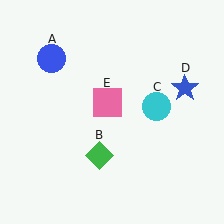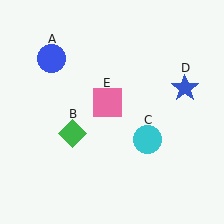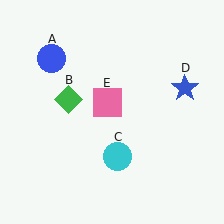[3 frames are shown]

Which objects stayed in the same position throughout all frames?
Blue circle (object A) and blue star (object D) and pink square (object E) remained stationary.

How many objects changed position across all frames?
2 objects changed position: green diamond (object B), cyan circle (object C).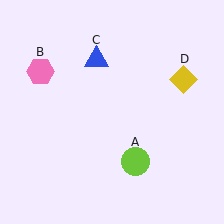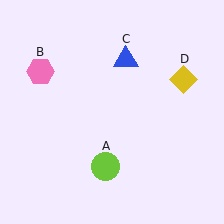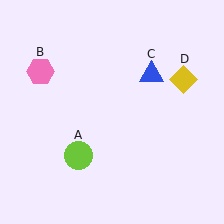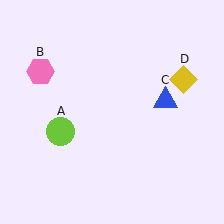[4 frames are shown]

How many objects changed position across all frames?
2 objects changed position: lime circle (object A), blue triangle (object C).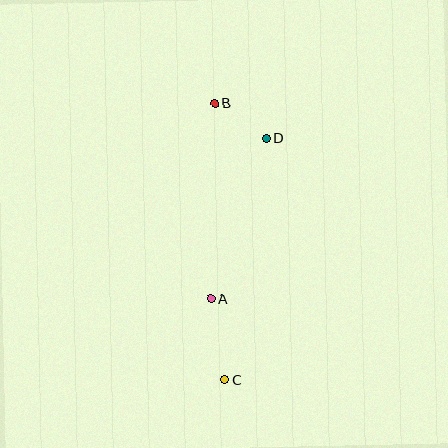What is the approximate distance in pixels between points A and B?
The distance between A and B is approximately 196 pixels.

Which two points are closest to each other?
Points B and D are closest to each other.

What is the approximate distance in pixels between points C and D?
The distance between C and D is approximately 245 pixels.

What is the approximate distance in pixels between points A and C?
The distance between A and C is approximately 82 pixels.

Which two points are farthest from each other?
Points B and C are farthest from each other.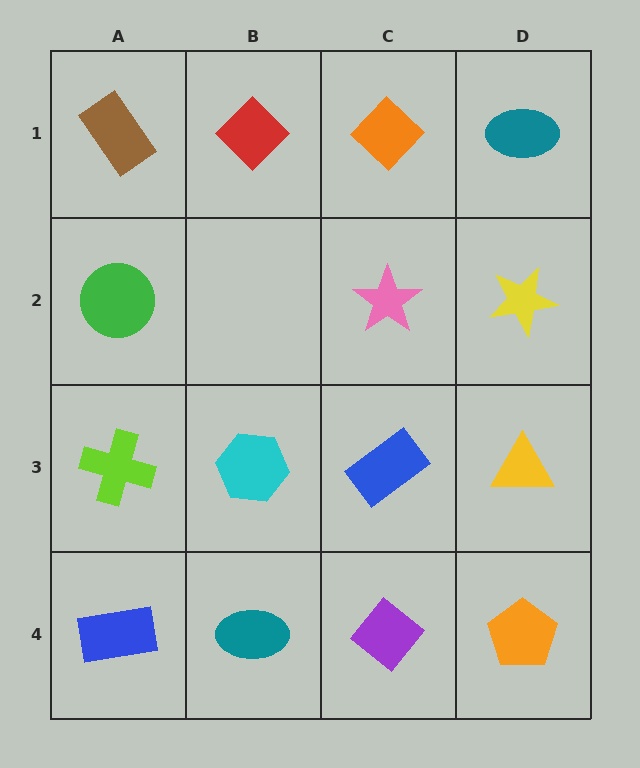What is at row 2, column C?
A pink star.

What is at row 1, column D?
A teal ellipse.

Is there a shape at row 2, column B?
No, that cell is empty.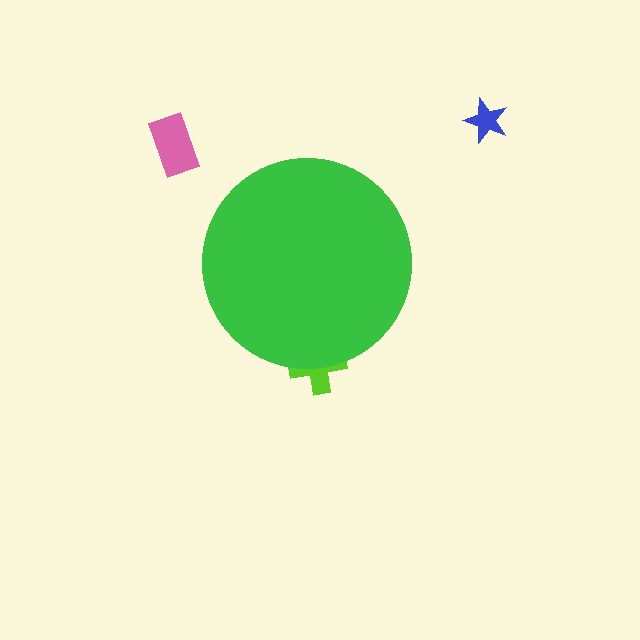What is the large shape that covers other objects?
A green circle.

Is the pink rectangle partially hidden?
No, the pink rectangle is fully visible.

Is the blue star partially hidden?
No, the blue star is fully visible.